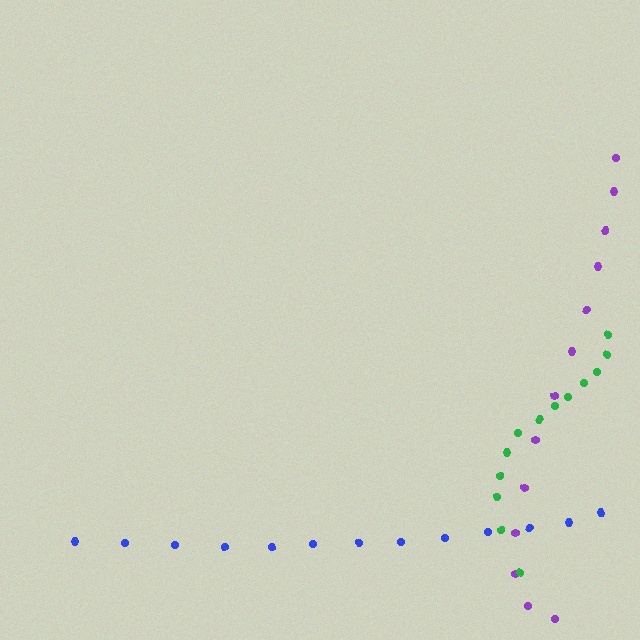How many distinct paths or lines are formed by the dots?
There are 3 distinct paths.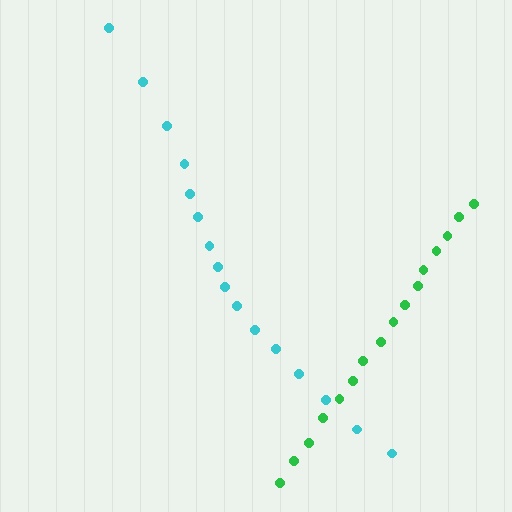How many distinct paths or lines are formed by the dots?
There are 2 distinct paths.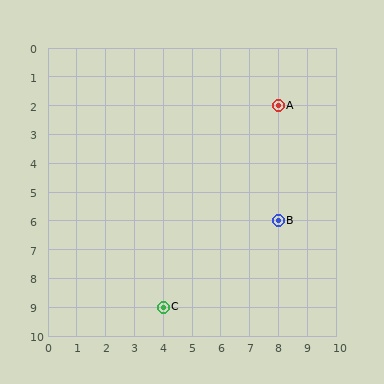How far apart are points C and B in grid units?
Points C and B are 4 columns and 3 rows apart (about 5.0 grid units diagonally).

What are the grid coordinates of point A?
Point A is at grid coordinates (8, 2).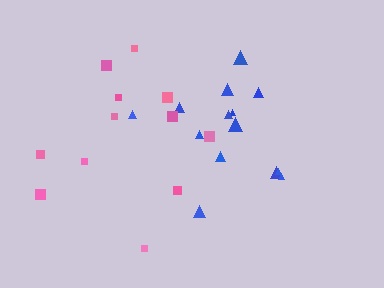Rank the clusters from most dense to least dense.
blue, pink.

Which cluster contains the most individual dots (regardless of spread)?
Blue (14).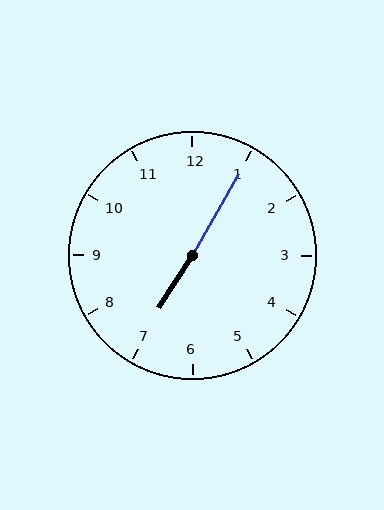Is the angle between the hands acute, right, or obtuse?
It is obtuse.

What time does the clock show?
7:05.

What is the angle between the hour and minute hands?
Approximately 178 degrees.